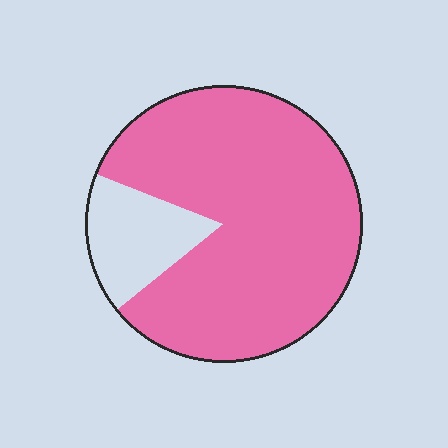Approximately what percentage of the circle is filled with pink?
Approximately 85%.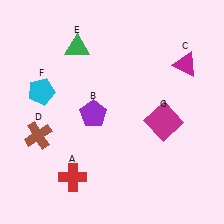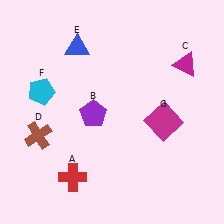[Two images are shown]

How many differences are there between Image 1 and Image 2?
There is 1 difference between the two images.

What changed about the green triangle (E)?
In Image 1, E is green. In Image 2, it changed to blue.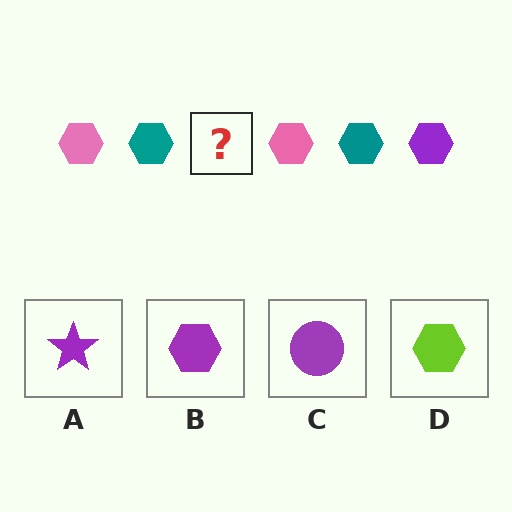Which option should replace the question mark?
Option B.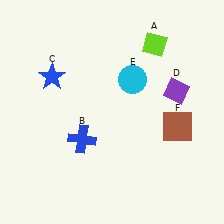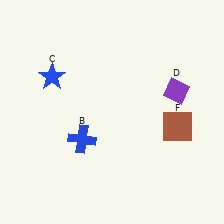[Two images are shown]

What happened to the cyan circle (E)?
The cyan circle (E) was removed in Image 2. It was in the top-right area of Image 1.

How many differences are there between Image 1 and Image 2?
There are 2 differences between the two images.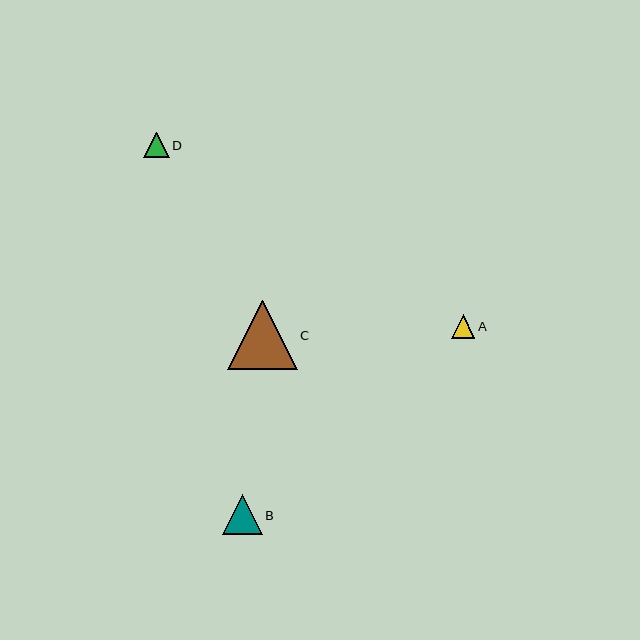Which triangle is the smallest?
Triangle A is the smallest with a size of approximately 23 pixels.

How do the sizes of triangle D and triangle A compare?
Triangle D and triangle A are approximately the same size.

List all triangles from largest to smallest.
From largest to smallest: C, B, D, A.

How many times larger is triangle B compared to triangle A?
Triangle B is approximately 1.7 times the size of triangle A.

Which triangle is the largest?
Triangle C is the largest with a size of approximately 70 pixels.